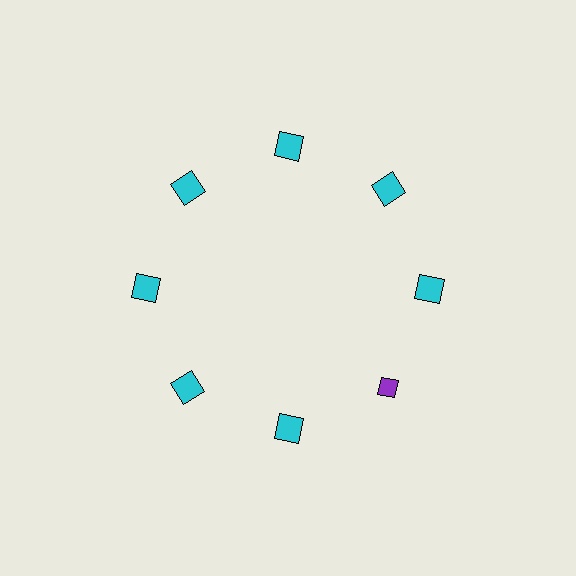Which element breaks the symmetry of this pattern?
The purple diamond at roughly the 4 o'clock position breaks the symmetry. All other shapes are cyan squares.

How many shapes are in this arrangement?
There are 8 shapes arranged in a ring pattern.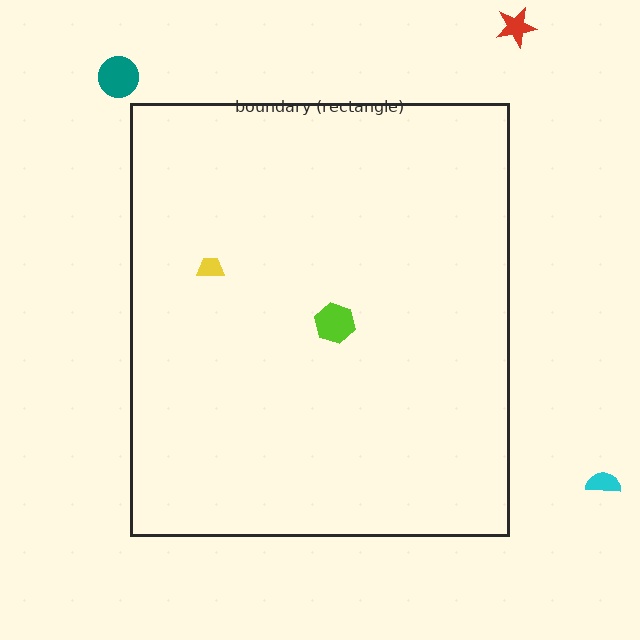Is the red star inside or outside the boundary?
Outside.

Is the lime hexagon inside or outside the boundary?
Inside.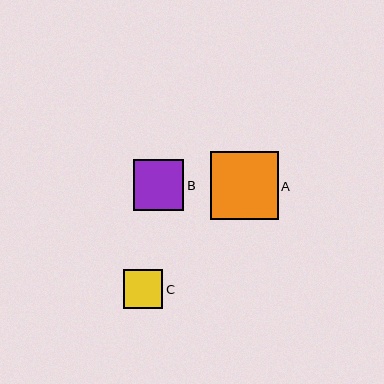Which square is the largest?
Square A is the largest with a size of approximately 67 pixels.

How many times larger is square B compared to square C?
Square B is approximately 1.3 times the size of square C.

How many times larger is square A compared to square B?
Square A is approximately 1.3 times the size of square B.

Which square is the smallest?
Square C is the smallest with a size of approximately 39 pixels.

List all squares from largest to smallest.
From largest to smallest: A, B, C.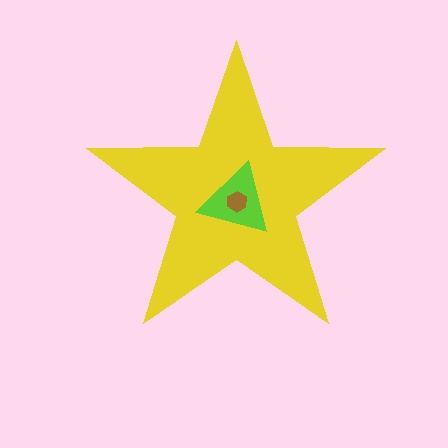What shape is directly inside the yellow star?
The lime triangle.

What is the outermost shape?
The yellow star.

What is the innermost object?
The brown hexagon.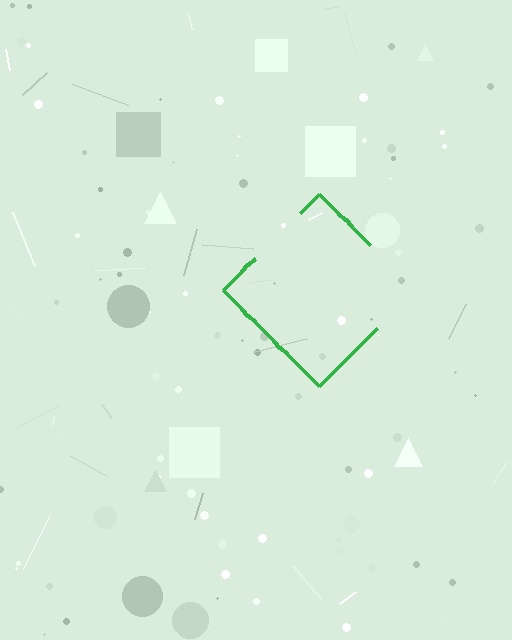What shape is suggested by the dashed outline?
The dashed outline suggests a diamond.